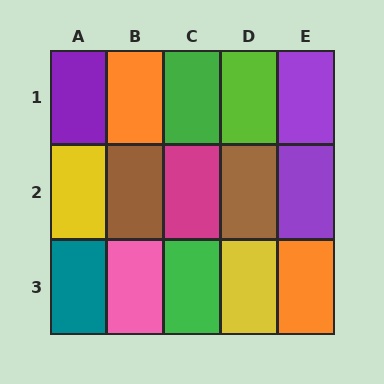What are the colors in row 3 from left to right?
Teal, pink, green, yellow, orange.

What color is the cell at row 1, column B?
Orange.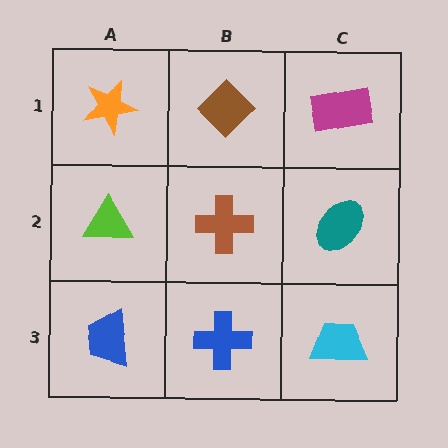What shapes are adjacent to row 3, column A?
A lime triangle (row 2, column A), a blue cross (row 3, column B).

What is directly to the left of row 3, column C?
A blue cross.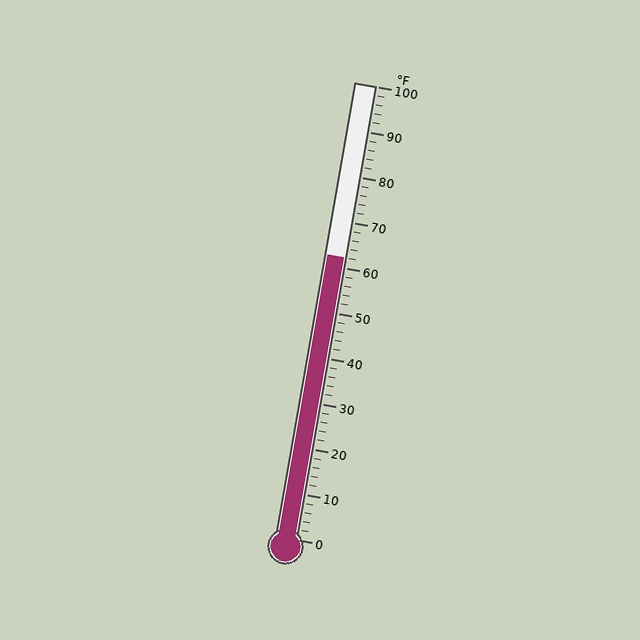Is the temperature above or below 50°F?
The temperature is above 50°F.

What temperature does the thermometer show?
The thermometer shows approximately 62°F.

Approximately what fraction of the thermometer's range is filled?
The thermometer is filled to approximately 60% of its range.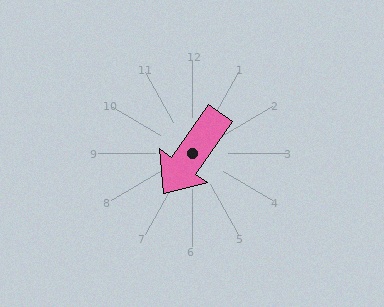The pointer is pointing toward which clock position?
Roughly 7 o'clock.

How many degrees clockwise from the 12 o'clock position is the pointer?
Approximately 215 degrees.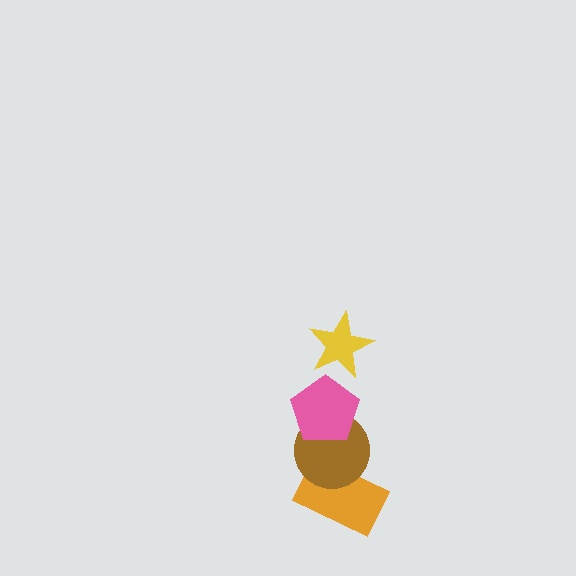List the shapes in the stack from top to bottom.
From top to bottom: the yellow star, the pink pentagon, the brown circle, the orange rectangle.